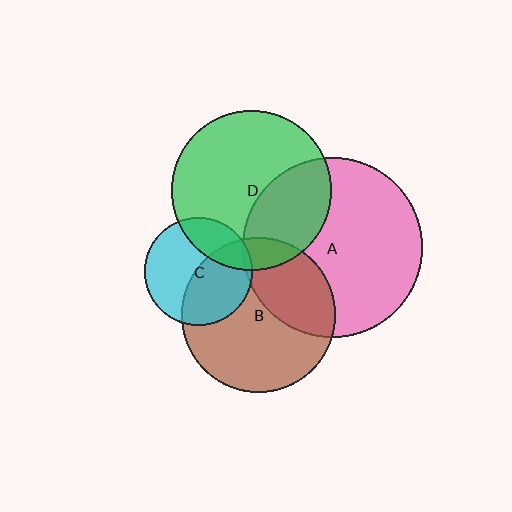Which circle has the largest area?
Circle A (pink).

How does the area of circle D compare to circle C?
Approximately 2.2 times.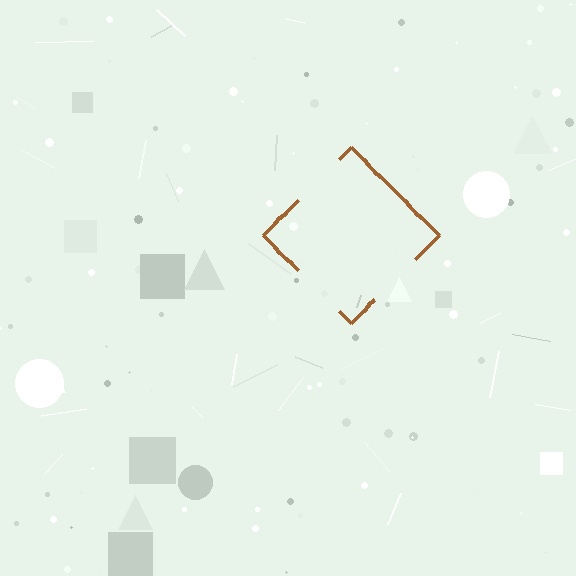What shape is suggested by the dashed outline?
The dashed outline suggests a diamond.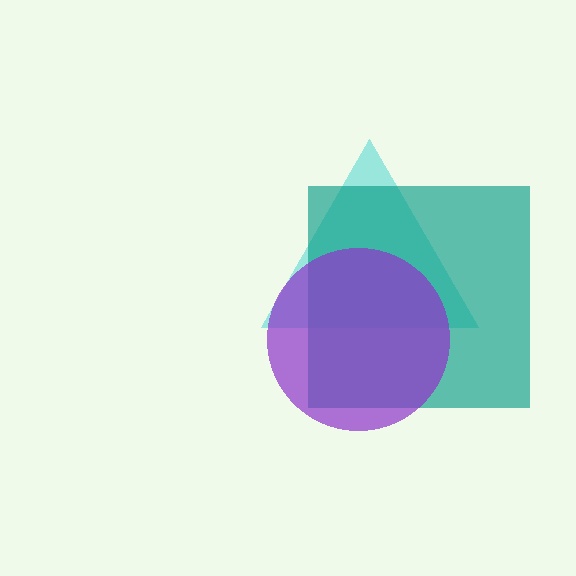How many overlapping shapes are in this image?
There are 3 overlapping shapes in the image.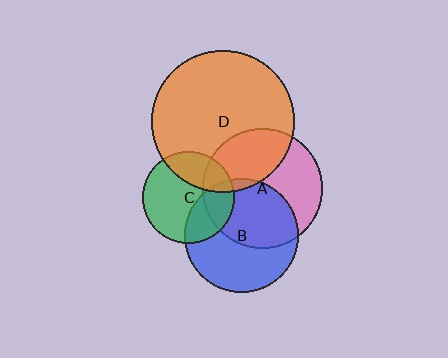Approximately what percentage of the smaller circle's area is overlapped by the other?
Approximately 30%.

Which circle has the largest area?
Circle D (orange).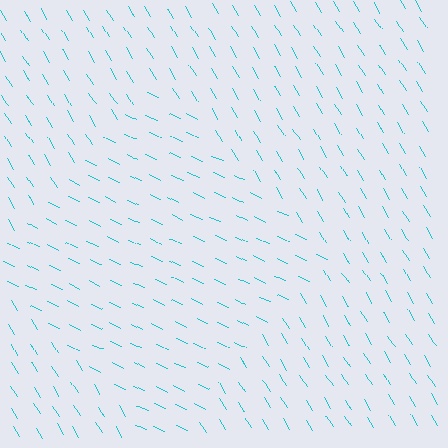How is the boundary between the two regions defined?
The boundary is defined purely by a change in line orientation (approximately 33 degrees difference). All lines are the same color and thickness.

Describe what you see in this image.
The image is filled with small cyan line segments. A diamond region in the image has lines oriented differently from the surrounding lines, creating a visible texture boundary.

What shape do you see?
I see a diamond.